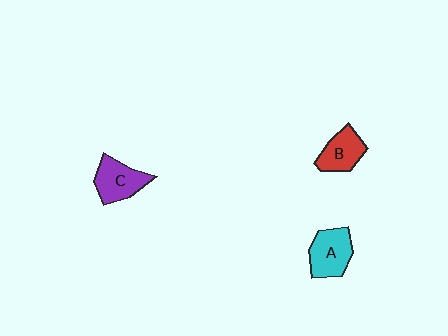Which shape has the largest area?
Shape A (cyan).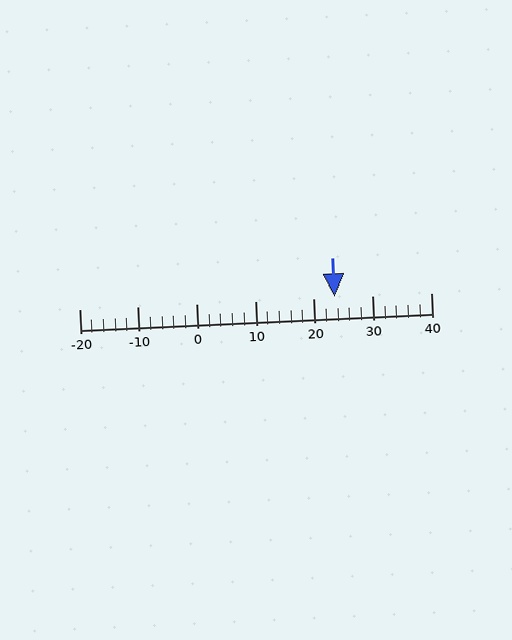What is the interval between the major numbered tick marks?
The major tick marks are spaced 10 units apart.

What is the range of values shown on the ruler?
The ruler shows values from -20 to 40.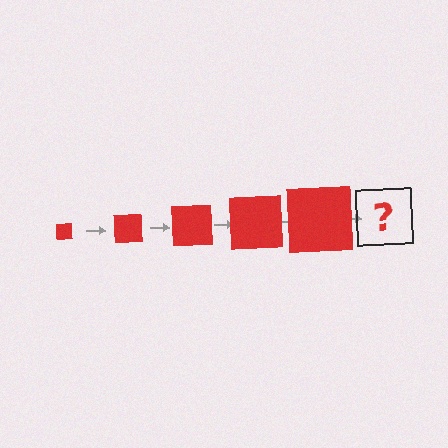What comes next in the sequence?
The next element should be a red square, larger than the previous one.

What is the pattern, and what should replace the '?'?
The pattern is that the square gets progressively larger each step. The '?' should be a red square, larger than the previous one.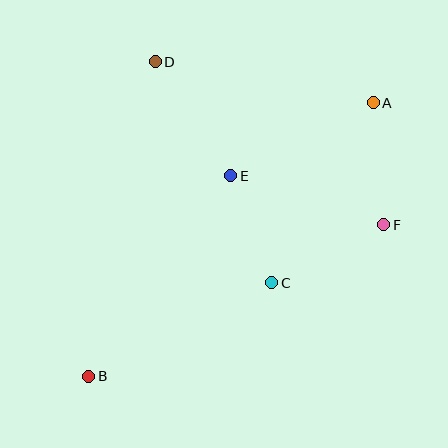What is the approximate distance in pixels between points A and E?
The distance between A and E is approximately 160 pixels.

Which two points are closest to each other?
Points C and E are closest to each other.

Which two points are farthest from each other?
Points A and B are farthest from each other.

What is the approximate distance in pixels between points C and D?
The distance between C and D is approximately 250 pixels.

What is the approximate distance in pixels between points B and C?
The distance between B and C is approximately 206 pixels.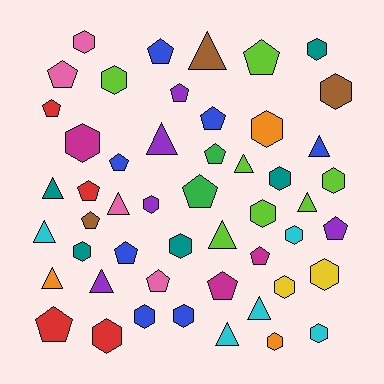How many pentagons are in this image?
There are 17 pentagons.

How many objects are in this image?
There are 50 objects.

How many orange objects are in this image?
There are 3 orange objects.